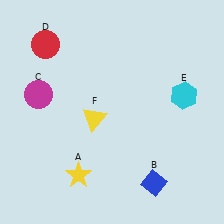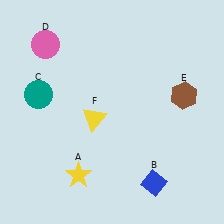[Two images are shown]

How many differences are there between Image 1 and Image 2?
There are 3 differences between the two images.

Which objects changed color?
C changed from magenta to teal. D changed from red to pink. E changed from cyan to brown.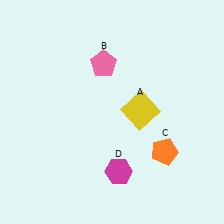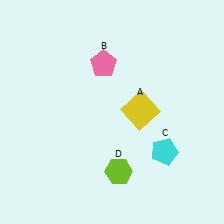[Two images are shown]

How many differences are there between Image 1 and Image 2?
There are 2 differences between the two images.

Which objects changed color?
C changed from orange to cyan. D changed from magenta to lime.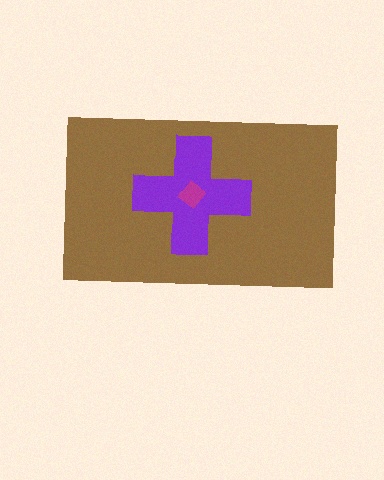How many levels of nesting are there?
3.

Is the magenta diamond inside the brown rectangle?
Yes.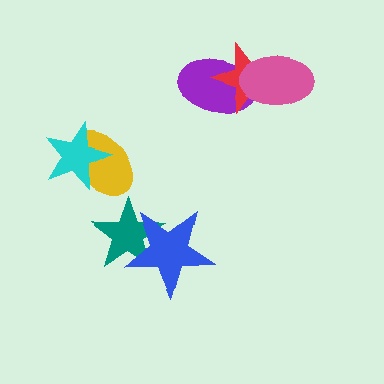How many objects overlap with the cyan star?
1 object overlaps with the cyan star.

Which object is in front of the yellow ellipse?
The cyan star is in front of the yellow ellipse.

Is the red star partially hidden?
Yes, it is partially covered by another shape.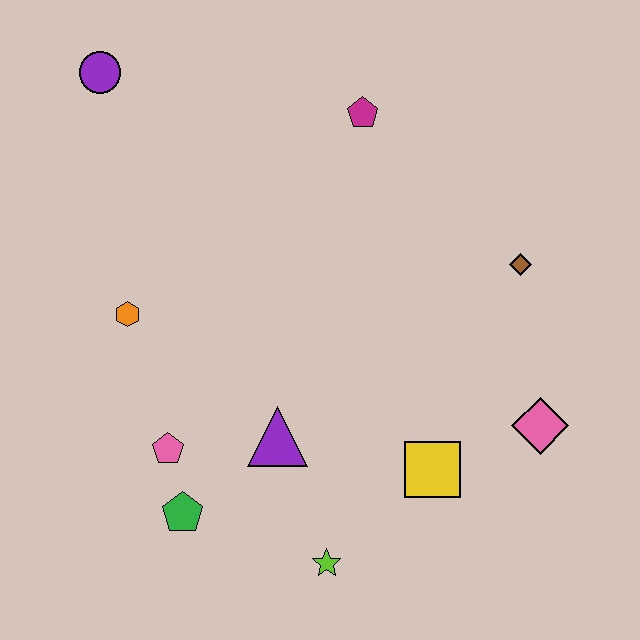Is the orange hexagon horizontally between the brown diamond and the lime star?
No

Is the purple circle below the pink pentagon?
No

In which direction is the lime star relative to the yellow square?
The lime star is to the left of the yellow square.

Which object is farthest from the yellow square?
The purple circle is farthest from the yellow square.